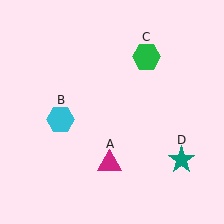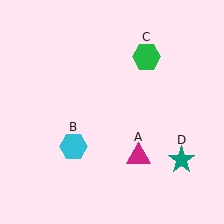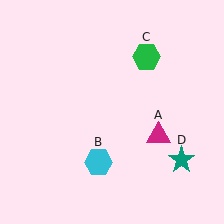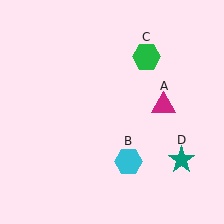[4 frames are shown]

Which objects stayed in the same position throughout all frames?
Green hexagon (object C) and teal star (object D) remained stationary.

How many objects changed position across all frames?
2 objects changed position: magenta triangle (object A), cyan hexagon (object B).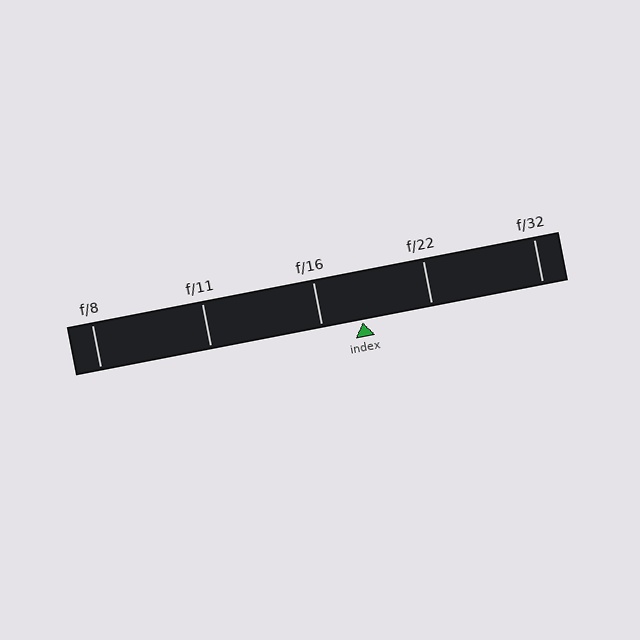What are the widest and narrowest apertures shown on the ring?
The widest aperture shown is f/8 and the narrowest is f/32.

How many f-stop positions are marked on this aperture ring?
There are 5 f-stop positions marked.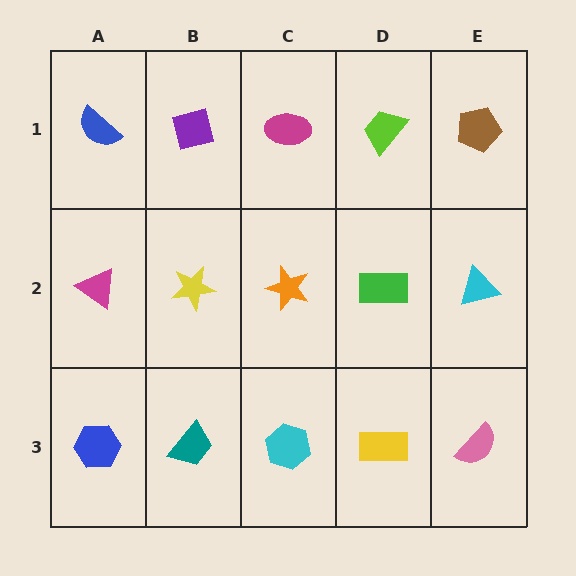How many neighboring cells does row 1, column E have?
2.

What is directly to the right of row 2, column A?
A yellow star.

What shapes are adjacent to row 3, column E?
A cyan triangle (row 2, column E), a yellow rectangle (row 3, column D).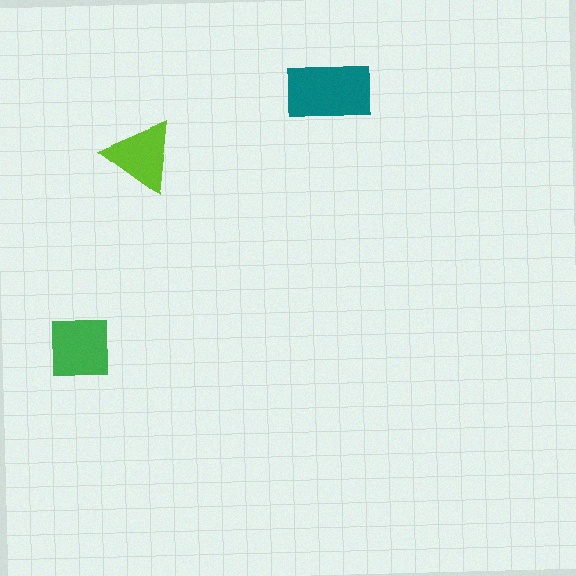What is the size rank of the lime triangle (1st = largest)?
3rd.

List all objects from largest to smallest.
The teal rectangle, the green square, the lime triangle.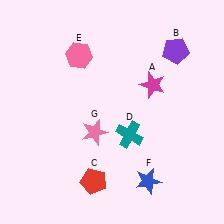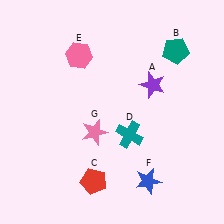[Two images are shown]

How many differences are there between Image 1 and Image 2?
There are 2 differences between the two images.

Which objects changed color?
A changed from magenta to purple. B changed from purple to teal.